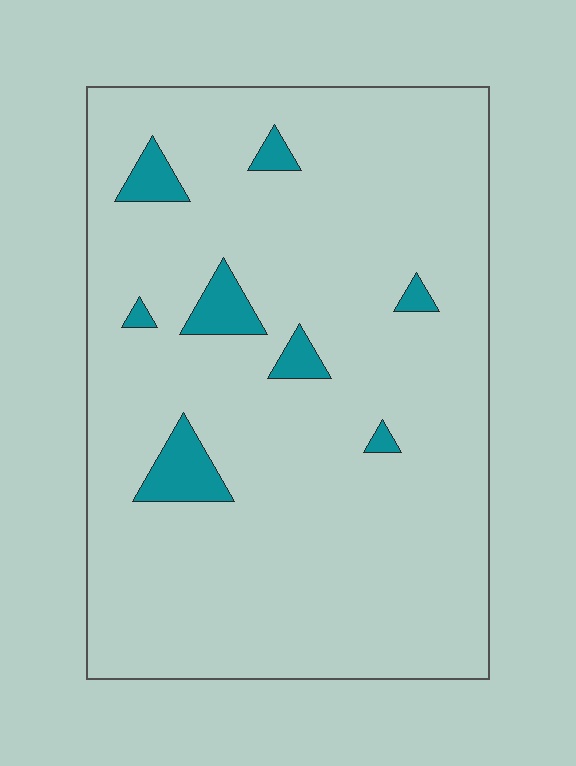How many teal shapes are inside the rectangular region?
8.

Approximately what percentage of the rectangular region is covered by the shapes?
Approximately 5%.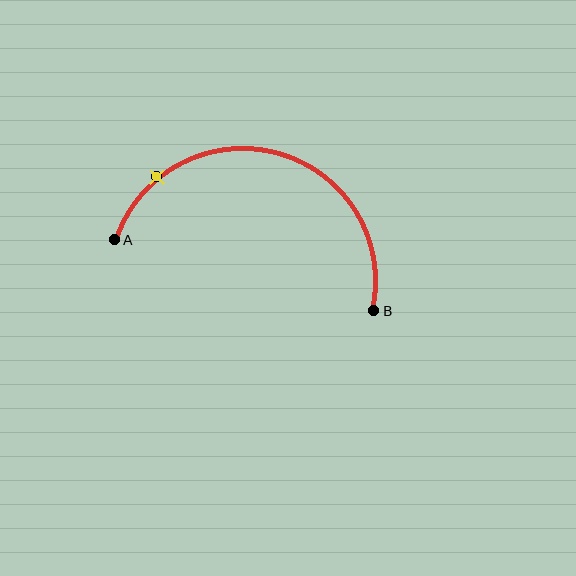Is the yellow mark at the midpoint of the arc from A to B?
No. The yellow mark lies on the arc but is closer to endpoint A. The arc midpoint would be at the point on the curve equidistant along the arc from both A and B.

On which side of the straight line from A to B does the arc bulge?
The arc bulges above the straight line connecting A and B.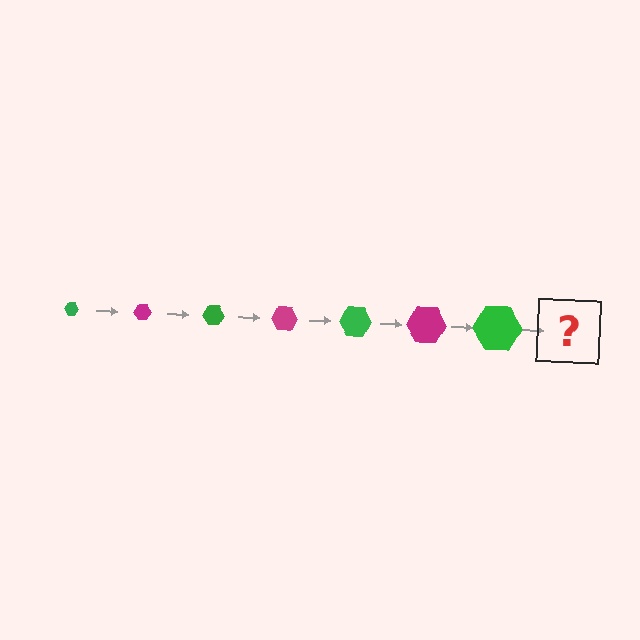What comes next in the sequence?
The next element should be a magenta hexagon, larger than the previous one.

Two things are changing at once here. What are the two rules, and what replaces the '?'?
The two rules are that the hexagon grows larger each step and the color cycles through green and magenta. The '?' should be a magenta hexagon, larger than the previous one.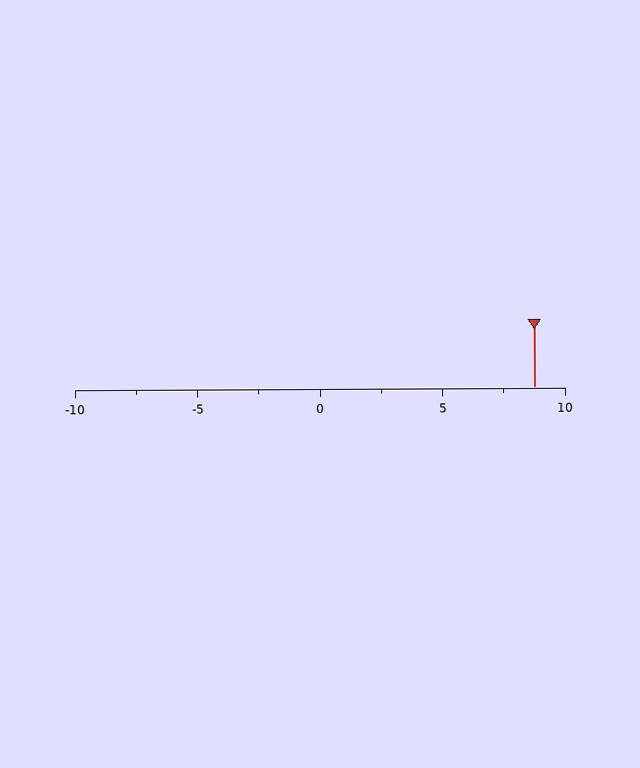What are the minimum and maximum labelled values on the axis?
The axis runs from -10 to 10.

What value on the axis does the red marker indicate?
The marker indicates approximately 8.8.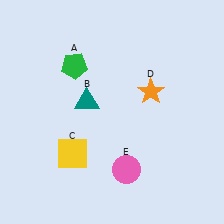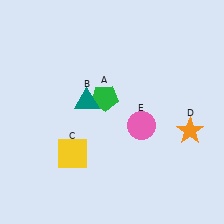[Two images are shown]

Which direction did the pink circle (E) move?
The pink circle (E) moved up.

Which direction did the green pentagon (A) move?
The green pentagon (A) moved down.